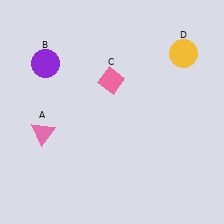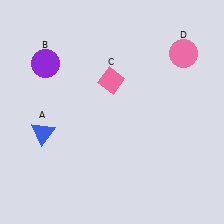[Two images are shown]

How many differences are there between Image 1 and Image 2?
There are 2 differences between the two images.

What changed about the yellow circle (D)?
In Image 1, D is yellow. In Image 2, it changed to pink.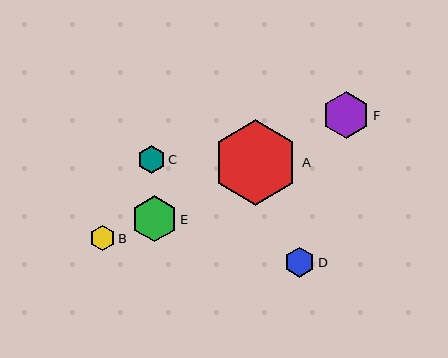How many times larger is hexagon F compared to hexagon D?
Hexagon F is approximately 1.6 times the size of hexagon D.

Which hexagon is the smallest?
Hexagon B is the smallest with a size of approximately 26 pixels.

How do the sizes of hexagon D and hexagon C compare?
Hexagon D and hexagon C are approximately the same size.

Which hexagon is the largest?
Hexagon A is the largest with a size of approximately 86 pixels.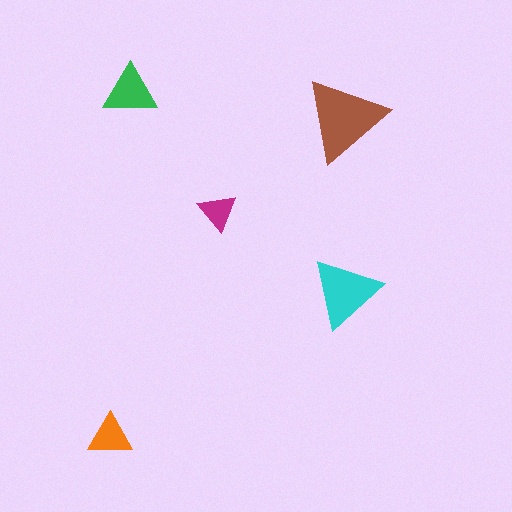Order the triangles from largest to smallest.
the brown one, the cyan one, the green one, the orange one, the magenta one.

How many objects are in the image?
There are 5 objects in the image.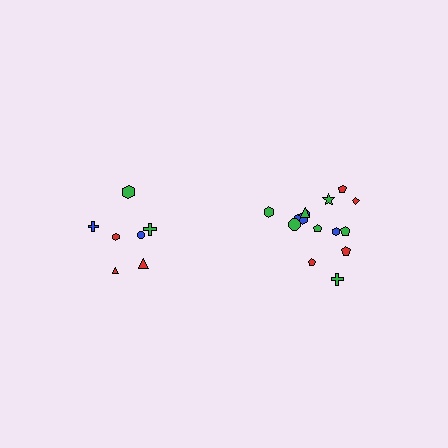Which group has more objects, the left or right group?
The right group.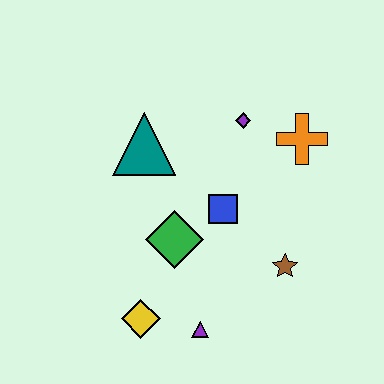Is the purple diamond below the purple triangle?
No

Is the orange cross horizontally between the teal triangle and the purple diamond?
No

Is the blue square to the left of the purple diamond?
Yes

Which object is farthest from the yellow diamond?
The orange cross is farthest from the yellow diamond.